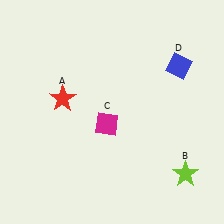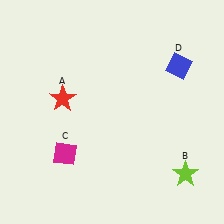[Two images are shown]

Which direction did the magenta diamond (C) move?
The magenta diamond (C) moved left.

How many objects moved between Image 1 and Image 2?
1 object moved between the two images.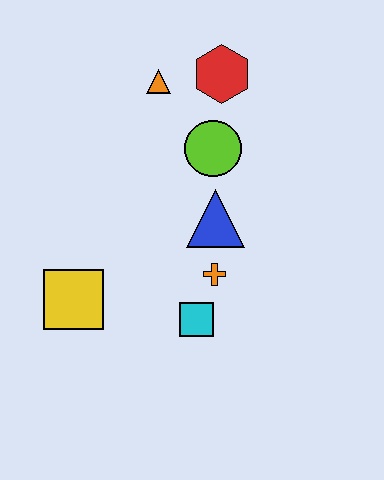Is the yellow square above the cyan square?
Yes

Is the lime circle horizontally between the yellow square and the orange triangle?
No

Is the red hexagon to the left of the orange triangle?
No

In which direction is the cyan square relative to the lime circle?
The cyan square is below the lime circle.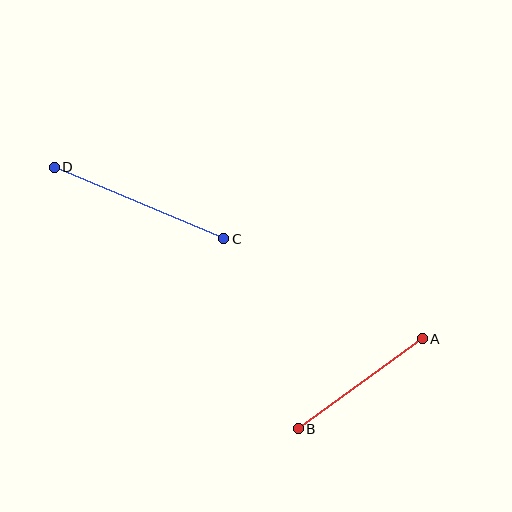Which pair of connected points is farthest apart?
Points C and D are farthest apart.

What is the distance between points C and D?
The distance is approximately 184 pixels.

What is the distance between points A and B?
The distance is approximately 153 pixels.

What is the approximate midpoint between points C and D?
The midpoint is at approximately (139, 203) pixels.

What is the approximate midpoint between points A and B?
The midpoint is at approximately (360, 384) pixels.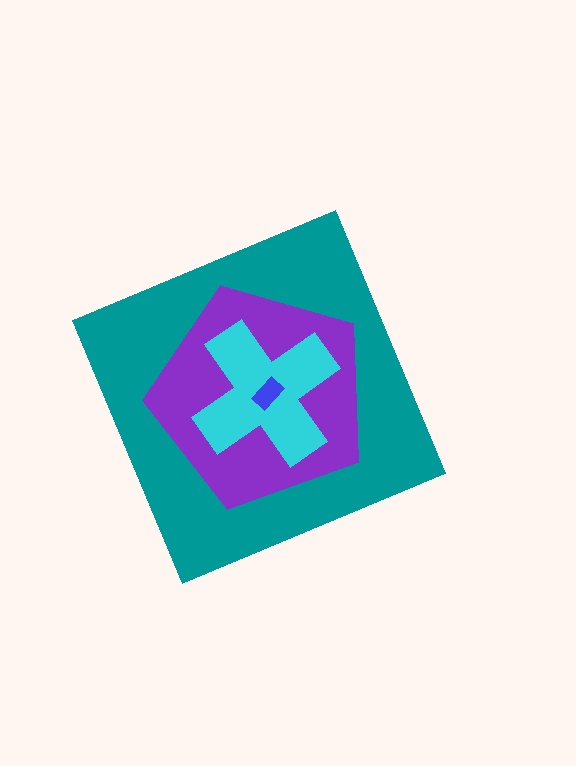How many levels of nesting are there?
4.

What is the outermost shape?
The teal diamond.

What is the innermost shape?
The blue rectangle.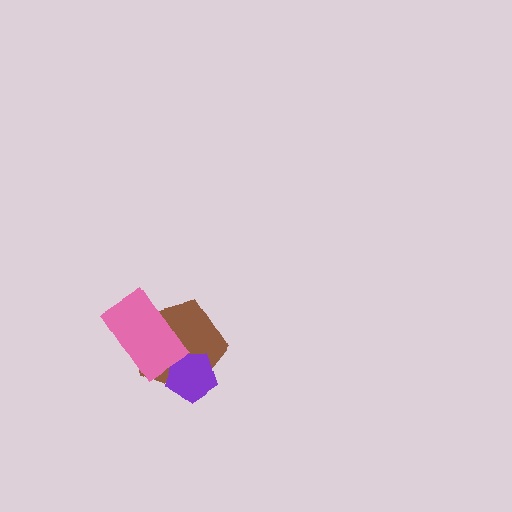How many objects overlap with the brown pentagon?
2 objects overlap with the brown pentagon.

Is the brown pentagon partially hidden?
Yes, it is partially covered by another shape.